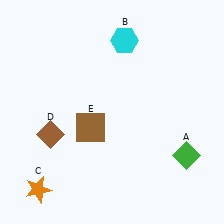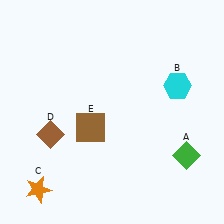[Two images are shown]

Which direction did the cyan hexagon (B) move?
The cyan hexagon (B) moved right.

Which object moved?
The cyan hexagon (B) moved right.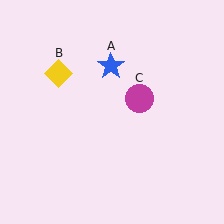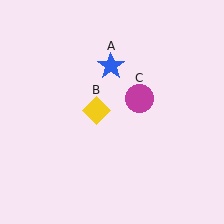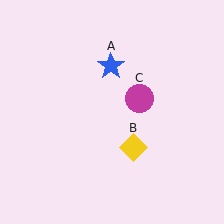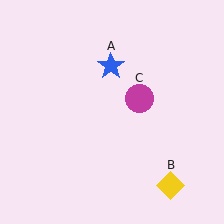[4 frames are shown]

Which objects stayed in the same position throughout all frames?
Blue star (object A) and magenta circle (object C) remained stationary.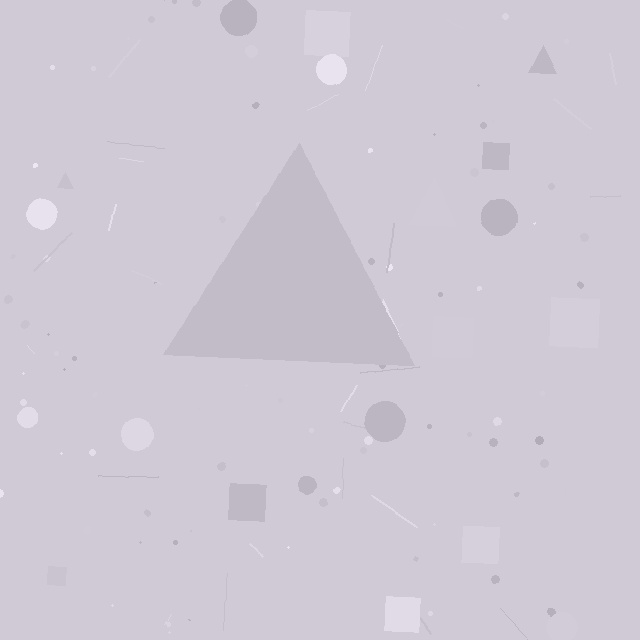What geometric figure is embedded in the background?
A triangle is embedded in the background.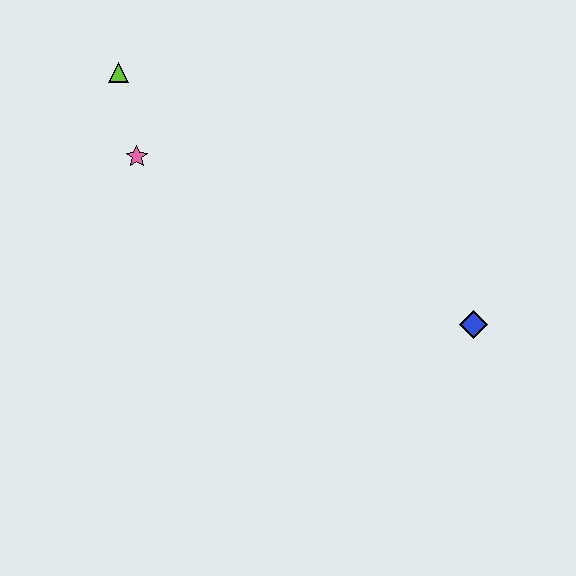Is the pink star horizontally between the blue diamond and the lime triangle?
Yes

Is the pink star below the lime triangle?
Yes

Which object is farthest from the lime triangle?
The blue diamond is farthest from the lime triangle.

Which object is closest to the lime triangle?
The pink star is closest to the lime triangle.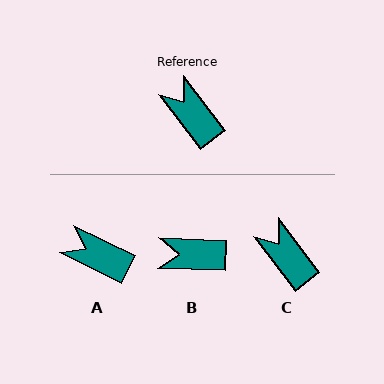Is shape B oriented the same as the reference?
No, it is off by about 51 degrees.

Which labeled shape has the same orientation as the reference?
C.